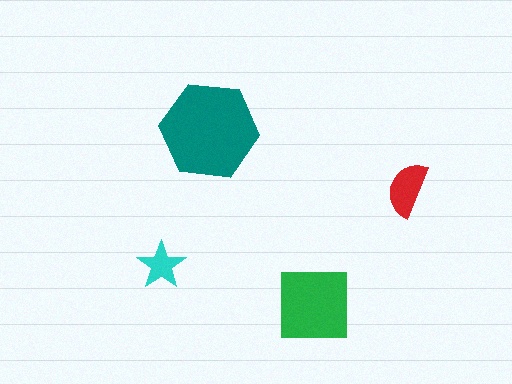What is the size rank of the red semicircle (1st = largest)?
3rd.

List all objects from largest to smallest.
The teal hexagon, the green square, the red semicircle, the cyan star.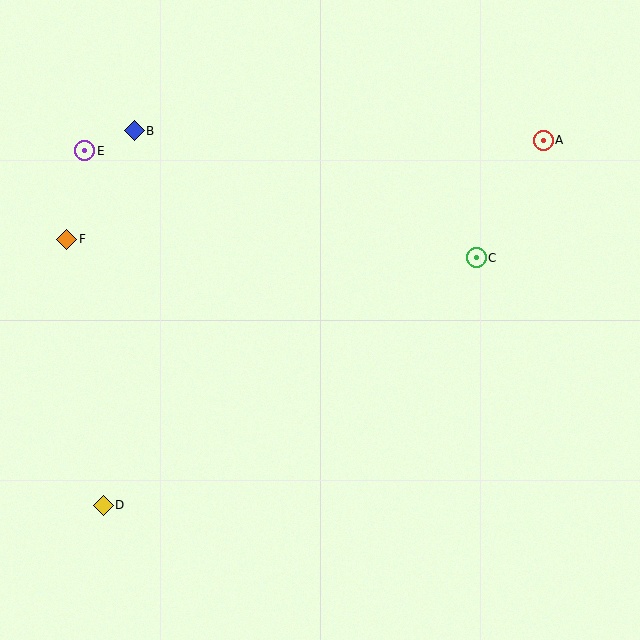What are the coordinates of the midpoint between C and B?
The midpoint between C and B is at (305, 194).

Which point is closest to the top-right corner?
Point A is closest to the top-right corner.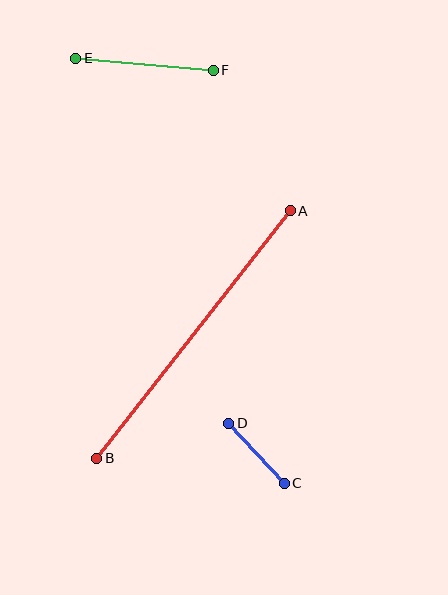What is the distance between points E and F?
The distance is approximately 138 pixels.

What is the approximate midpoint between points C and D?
The midpoint is at approximately (257, 453) pixels.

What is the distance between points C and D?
The distance is approximately 82 pixels.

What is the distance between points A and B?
The distance is approximately 314 pixels.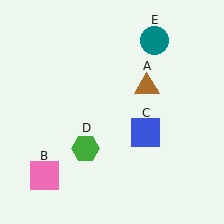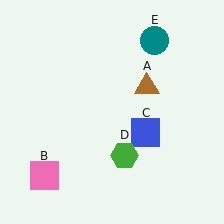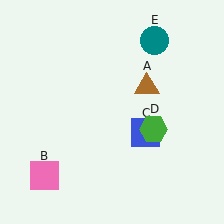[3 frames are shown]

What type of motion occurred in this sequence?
The green hexagon (object D) rotated counterclockwise around the center of the scene.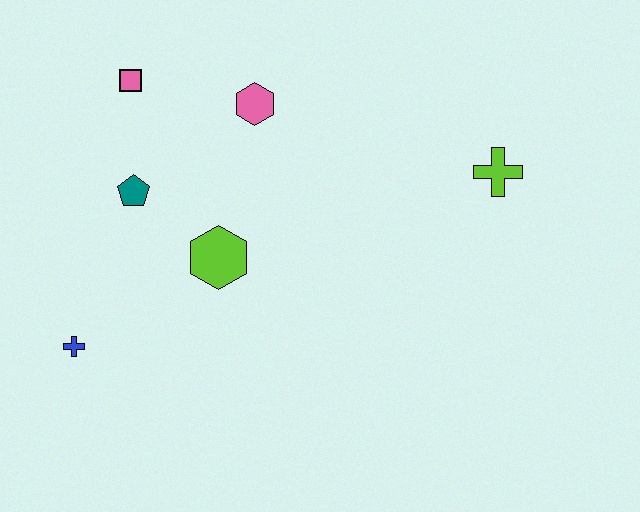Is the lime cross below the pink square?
Yes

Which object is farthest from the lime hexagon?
The lime cross is farthest from the lime hexagon.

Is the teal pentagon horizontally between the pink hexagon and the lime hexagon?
No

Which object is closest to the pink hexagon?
The pink square is closest to the pink hexagon.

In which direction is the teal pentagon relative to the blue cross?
The teal pentagon is above the blue cross.